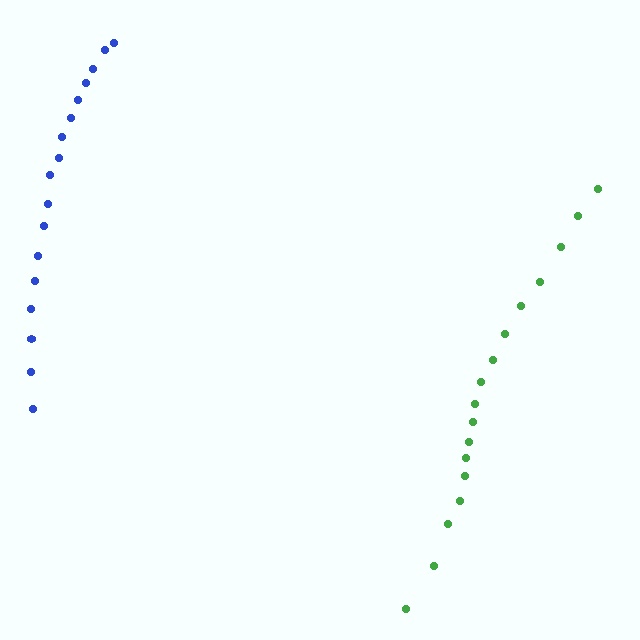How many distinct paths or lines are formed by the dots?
There are 2 distinct paths.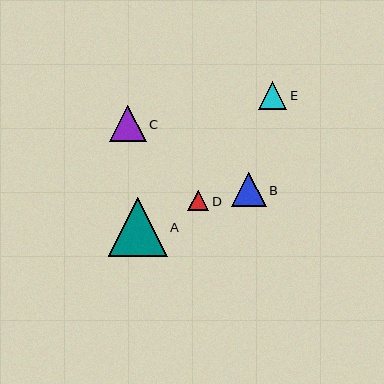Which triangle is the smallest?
Triangle D is the smallest with a size of approximately 21 pixels.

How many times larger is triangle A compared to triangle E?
Triangle A is approximately 2.1 times the size of triangle E.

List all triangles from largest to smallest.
From largest to smallest: A, C, B, E, D.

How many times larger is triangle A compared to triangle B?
Triangle A is approximately 1.7 times the size of triangle B.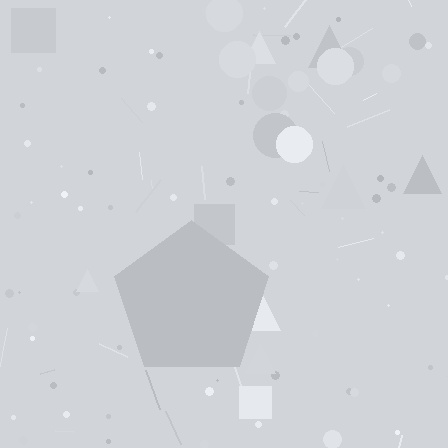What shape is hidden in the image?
A pentagon is hidden in the image.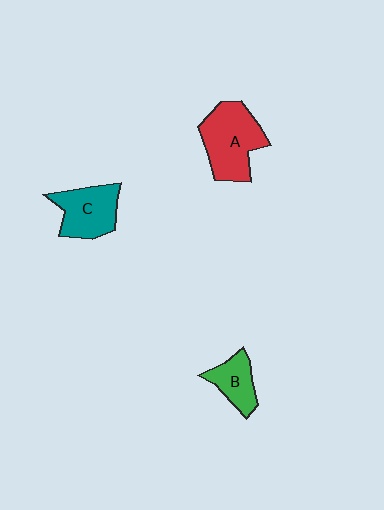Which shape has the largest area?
Shape A (red).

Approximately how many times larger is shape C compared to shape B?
Approximately 1.5 times.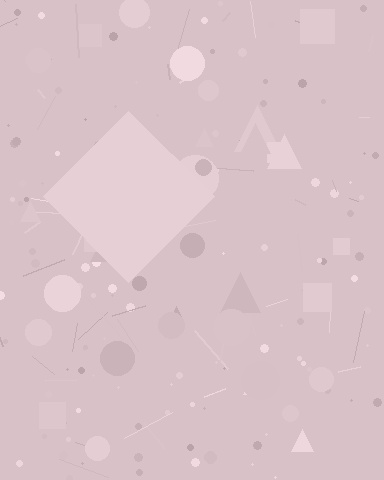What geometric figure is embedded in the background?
A diamond is embedded in the background.